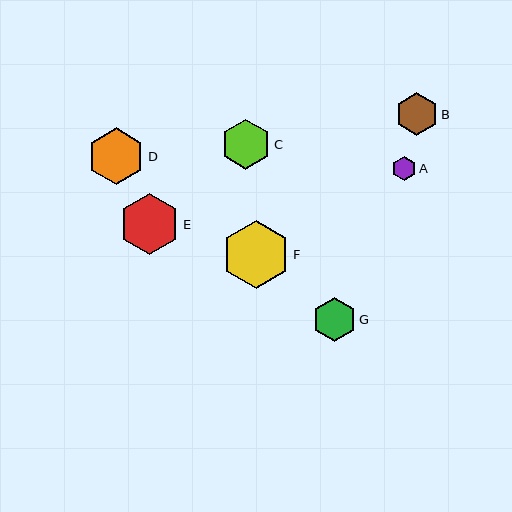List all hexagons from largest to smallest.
From largest to smallest: F, E, D, C, G, B, A.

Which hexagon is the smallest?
Hexagon A is the smallest with a size of approximately 24 pixels.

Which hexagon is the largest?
Hexagon F is the largest with a size of approximately 68 pixels.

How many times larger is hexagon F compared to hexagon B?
Hexagon F is approximately 1.6 times the size of hexagon B.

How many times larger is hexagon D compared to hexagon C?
Hexagon D is approximately 1.1 times the size of hexagon C.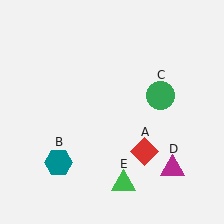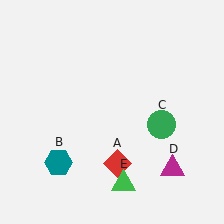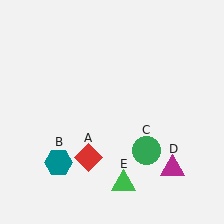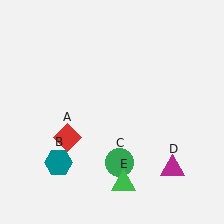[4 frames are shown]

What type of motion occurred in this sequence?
The red diamond (object A), green circle (object C) rotated clockwise around the center of the scene.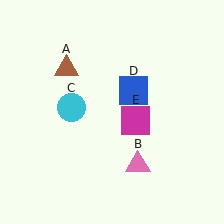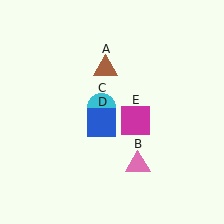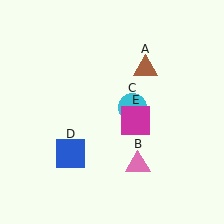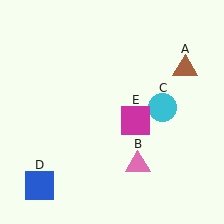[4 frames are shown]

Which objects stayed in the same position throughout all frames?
Pink triangle (object B) and magenta square (object E) remained stationary.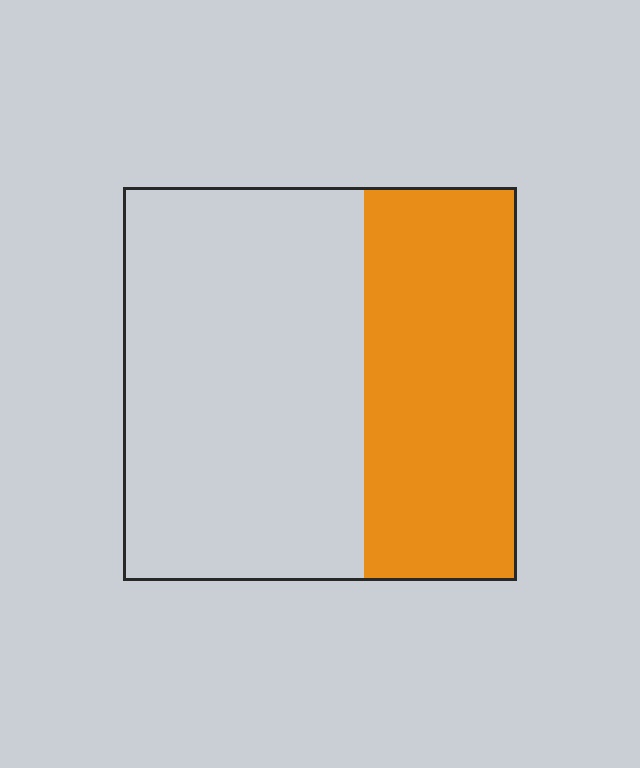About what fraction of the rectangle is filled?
About two fifths (2/5).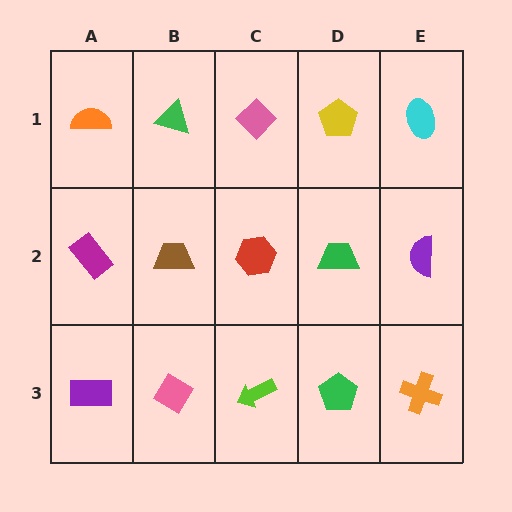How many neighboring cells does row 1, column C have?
3.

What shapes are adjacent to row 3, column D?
A green trapezoid (row 2, column D), a lime arrow (row 3, column C), an orange cross (row 3, column E).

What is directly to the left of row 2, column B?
A magenta rectangle.